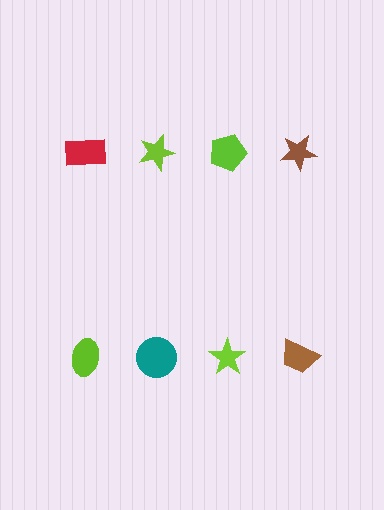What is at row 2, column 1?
A lime ellipse.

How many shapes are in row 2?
4 shapes.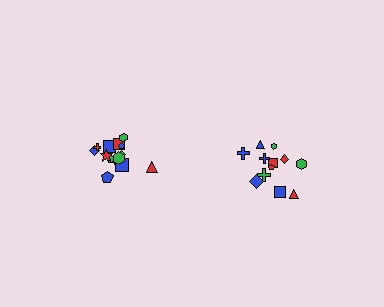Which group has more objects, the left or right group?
The left group.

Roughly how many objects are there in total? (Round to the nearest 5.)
Roughly 25 objects in total.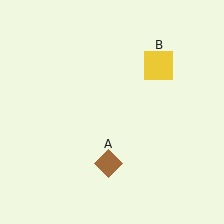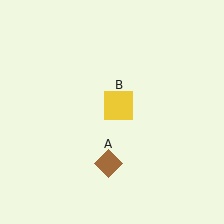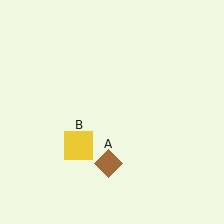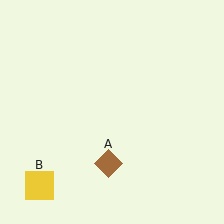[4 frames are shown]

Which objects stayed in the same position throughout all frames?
Brown diamond (object A) remained stationary.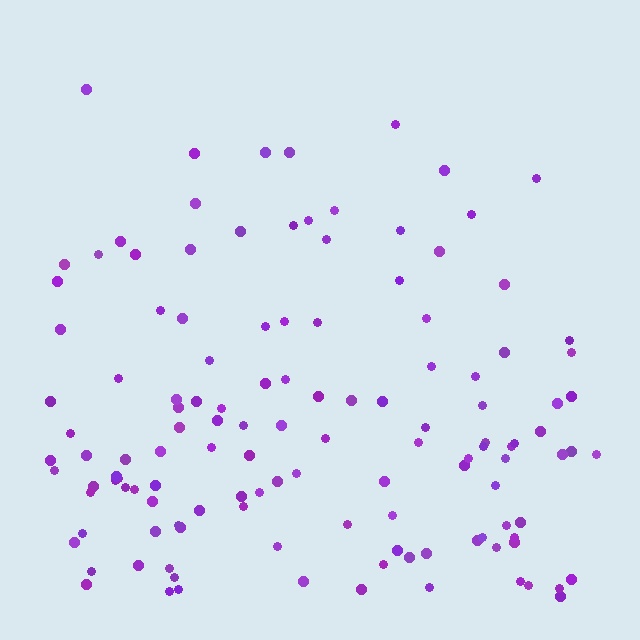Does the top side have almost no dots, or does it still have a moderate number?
Still a moderate number, just noticeably fewer than the bottom.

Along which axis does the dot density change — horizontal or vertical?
Vertical.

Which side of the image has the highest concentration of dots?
The bottom.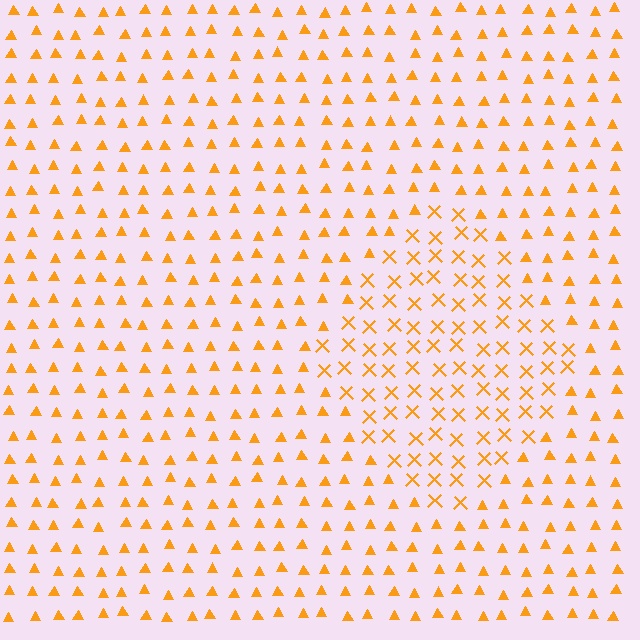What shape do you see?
I see a diamond.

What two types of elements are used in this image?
The image uses X marks inside the diamond region and triangles outside it.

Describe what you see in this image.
The image is filled with small orange elements arranged in a uniform grid. A diamond-shaped region contains X marks, while the surrounding area contains triangles. The boundary is defined purely by the change in element shape.